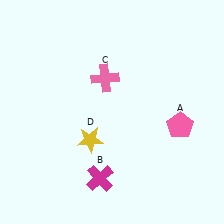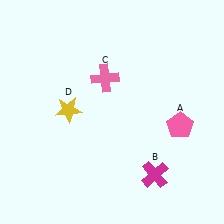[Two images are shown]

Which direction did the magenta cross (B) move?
The magenta cross (B) moved right.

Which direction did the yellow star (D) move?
The yellow star (D) moved up.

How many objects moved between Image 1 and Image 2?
2 objects moved between the two images.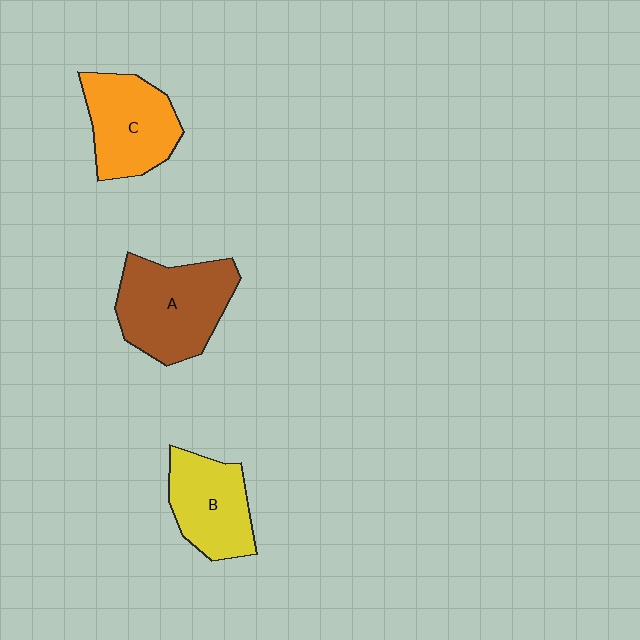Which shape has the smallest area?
Shape B (yellow).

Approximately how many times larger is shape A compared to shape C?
Approximately 1.2 times.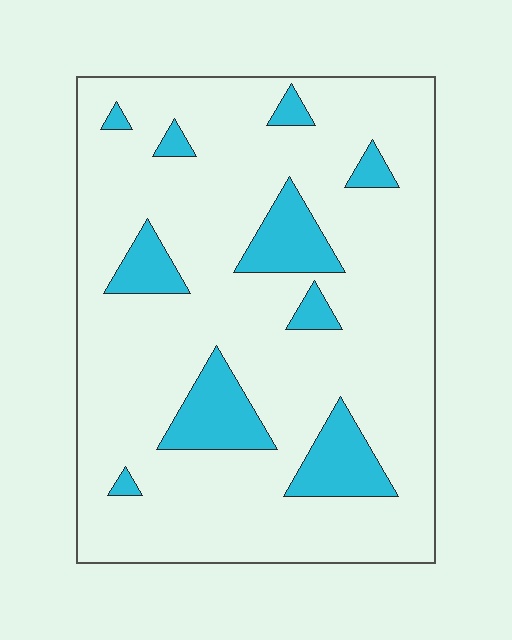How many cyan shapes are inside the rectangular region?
10.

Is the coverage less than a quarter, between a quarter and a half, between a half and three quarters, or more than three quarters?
Less than a quarter.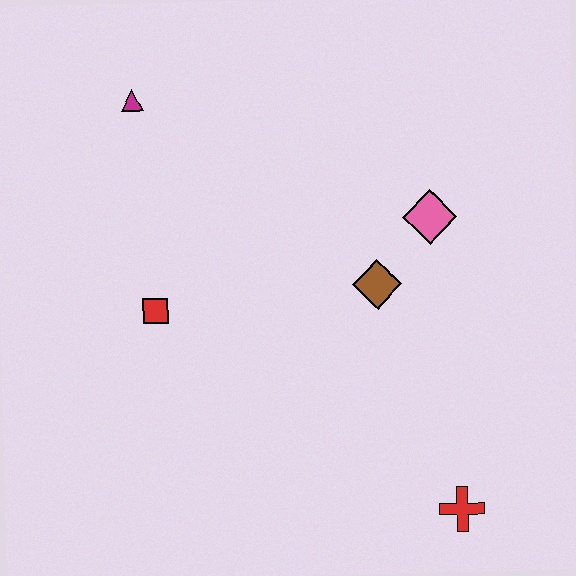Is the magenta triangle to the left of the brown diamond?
Yes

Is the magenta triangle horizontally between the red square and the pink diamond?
No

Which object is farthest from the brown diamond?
The magenta triangle is farthest from the brown diamond.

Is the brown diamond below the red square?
No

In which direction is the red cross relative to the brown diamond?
The red cross is below the brown diamond.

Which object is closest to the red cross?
The brown diamond is closest to the red cross.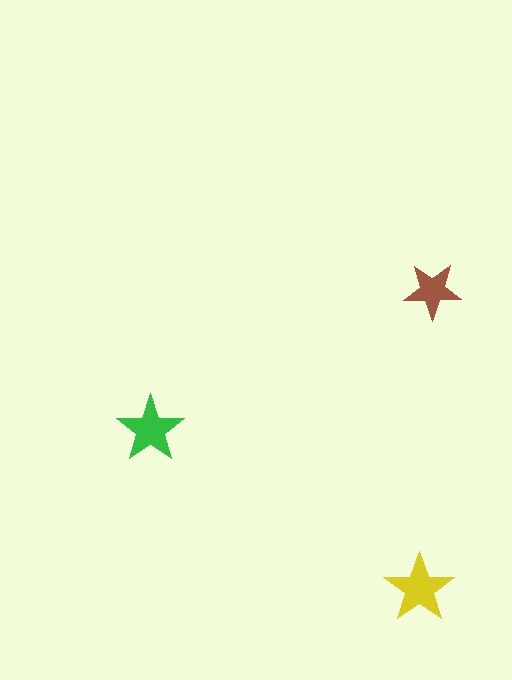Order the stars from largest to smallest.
the yellow one, the green one, the brown one.